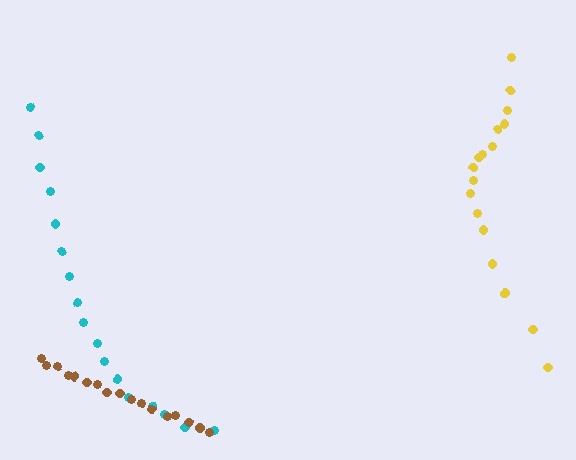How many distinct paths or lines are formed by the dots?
There are 3 distinct paths.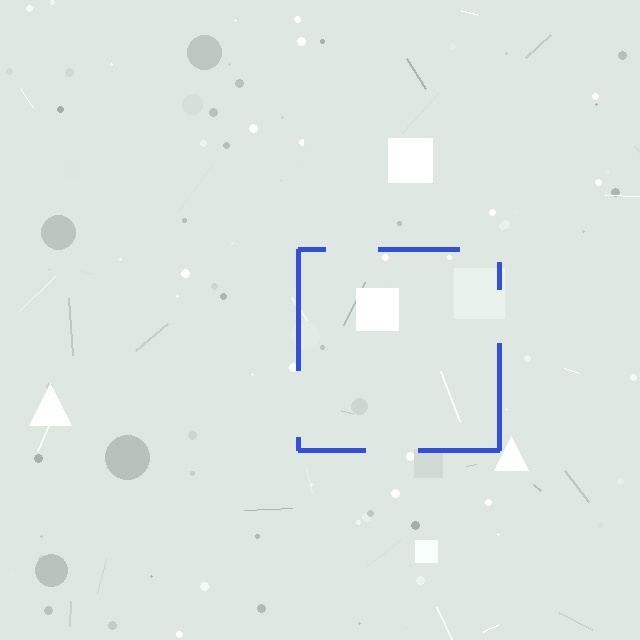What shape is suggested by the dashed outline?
The dashed outline suggests a square.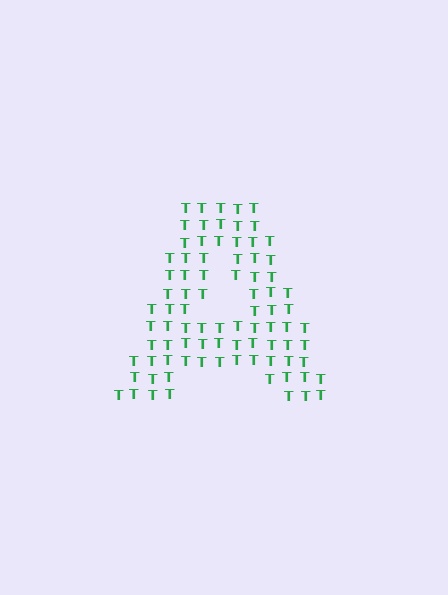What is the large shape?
The large shape is the letter A.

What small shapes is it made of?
It is made of small letter T's.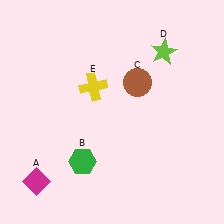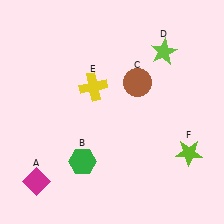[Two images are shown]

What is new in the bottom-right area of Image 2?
A lime star (F) was added in the bottom-right area of Image 2.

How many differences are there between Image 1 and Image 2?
There is 1 difference between the two images.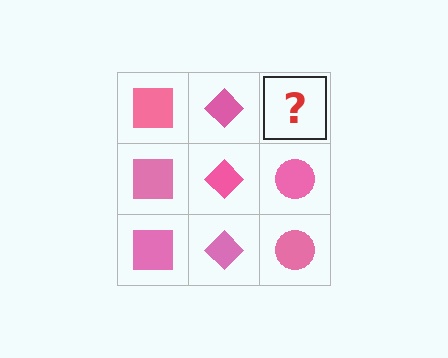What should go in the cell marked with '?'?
The missing cell should contain a pink circle.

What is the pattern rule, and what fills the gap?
The rule is that each column has a consistent shape. The gap should be filled with a pink circle.